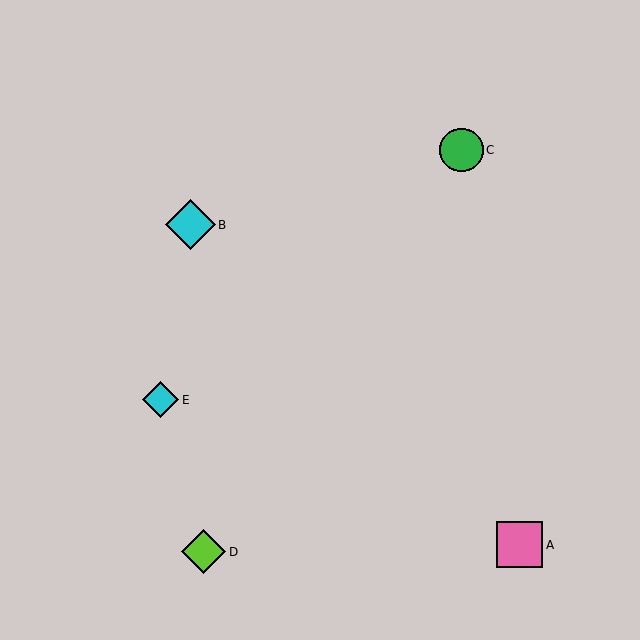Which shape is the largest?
The cyan diamond (labeled B) is the largest.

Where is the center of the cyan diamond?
The center of the cyan diamond is at (190, 225).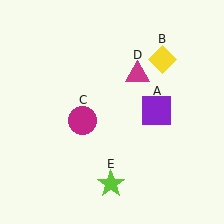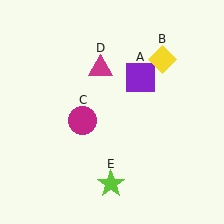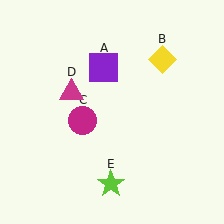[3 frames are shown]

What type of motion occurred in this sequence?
The purple square (object A), magenta triangle (object D) rotated counterclockwise around the center of the scene.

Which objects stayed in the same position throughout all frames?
Yellow diamond (object B) and magenta circle (object C) and lime star (object E) remained stationary.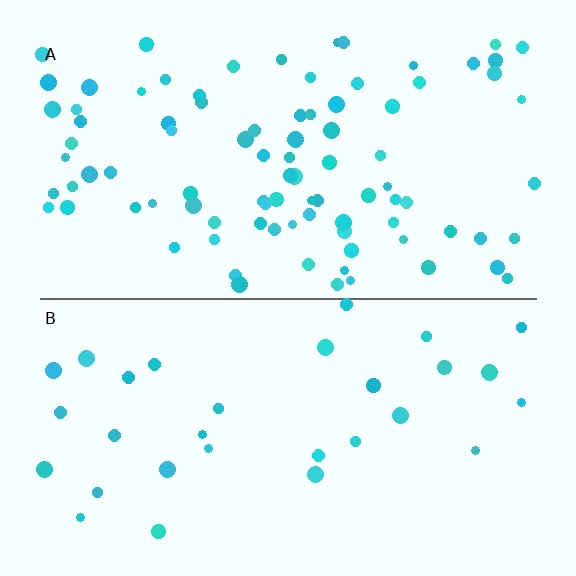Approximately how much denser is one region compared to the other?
Approximately 3.0× — region A over region B.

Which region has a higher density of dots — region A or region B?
A (the top).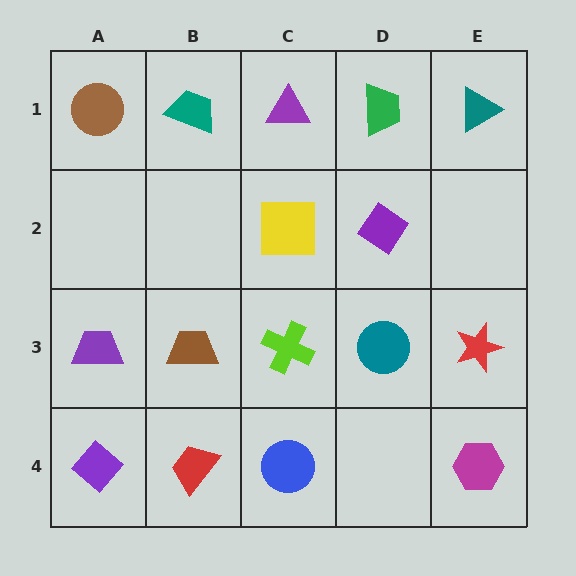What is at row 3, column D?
A teal circle.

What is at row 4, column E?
A magenta hexagon.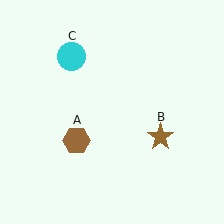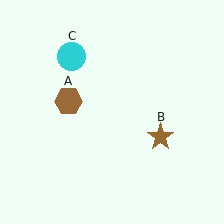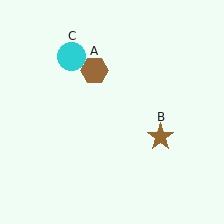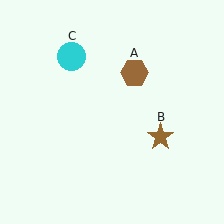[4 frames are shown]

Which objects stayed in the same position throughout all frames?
Brown star (object B) and cyan circle (object C) remained stationary.